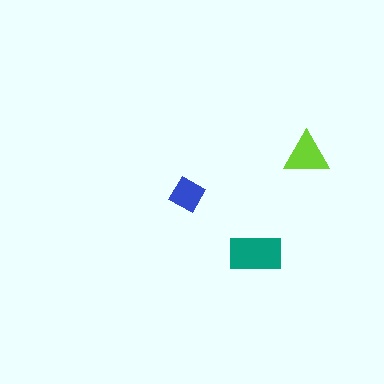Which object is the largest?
The teal rectangle.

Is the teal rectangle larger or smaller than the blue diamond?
Larger.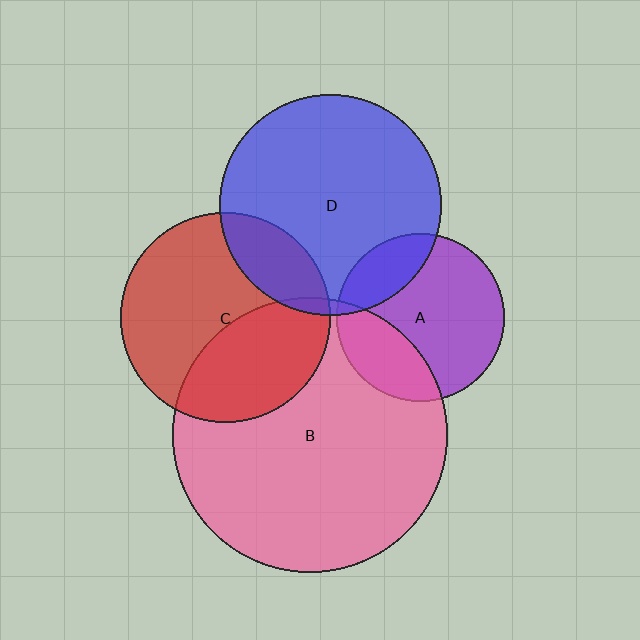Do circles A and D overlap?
Yes.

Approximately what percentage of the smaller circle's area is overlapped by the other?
Approximately 20%.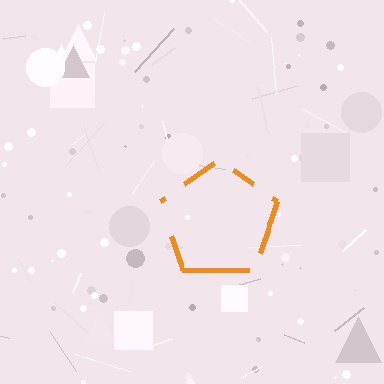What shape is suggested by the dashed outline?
The dashed outline suggests a pentagon.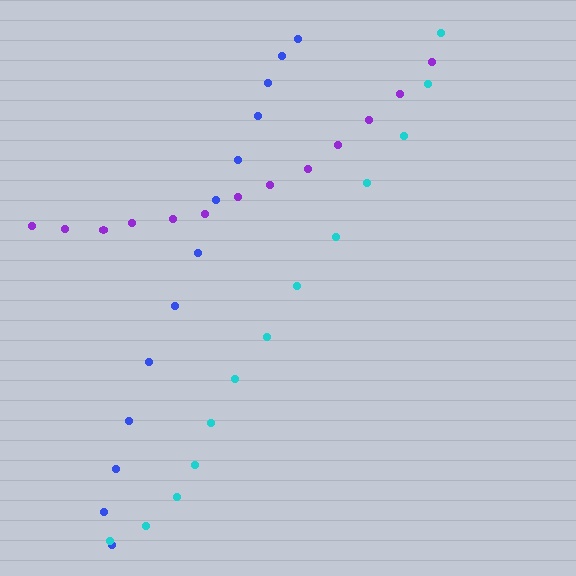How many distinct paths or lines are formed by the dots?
There are 3 distinct paths.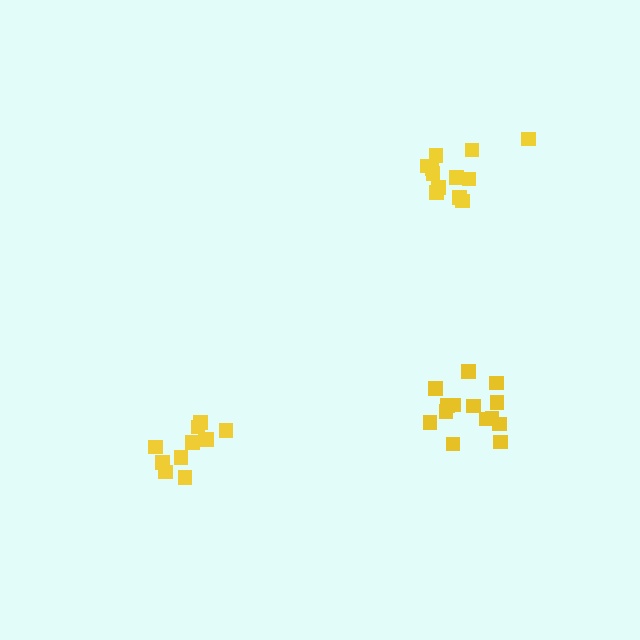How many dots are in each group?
Group 1: 14 dots, Group 2: 11 dots, Group 3: 12 dots (37 total).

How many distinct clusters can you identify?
There are 3 distinct clusters.